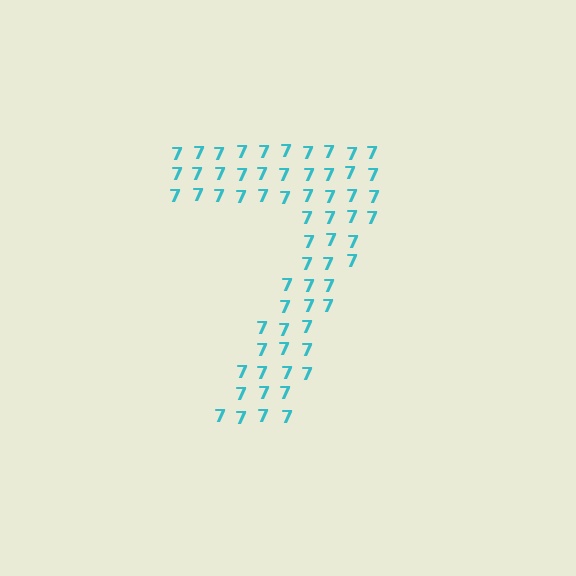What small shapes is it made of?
It is made of small digit 7's.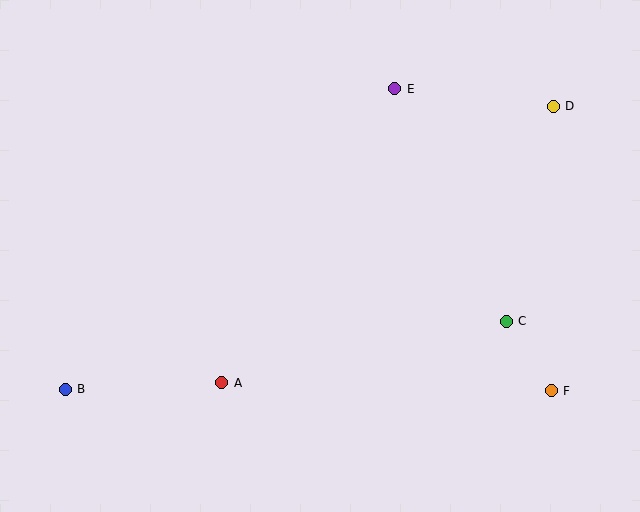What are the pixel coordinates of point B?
Point B is at (65, 389).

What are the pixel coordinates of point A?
Point A is at (222, 383).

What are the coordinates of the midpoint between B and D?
The midpoint between B and D is at (309, 248).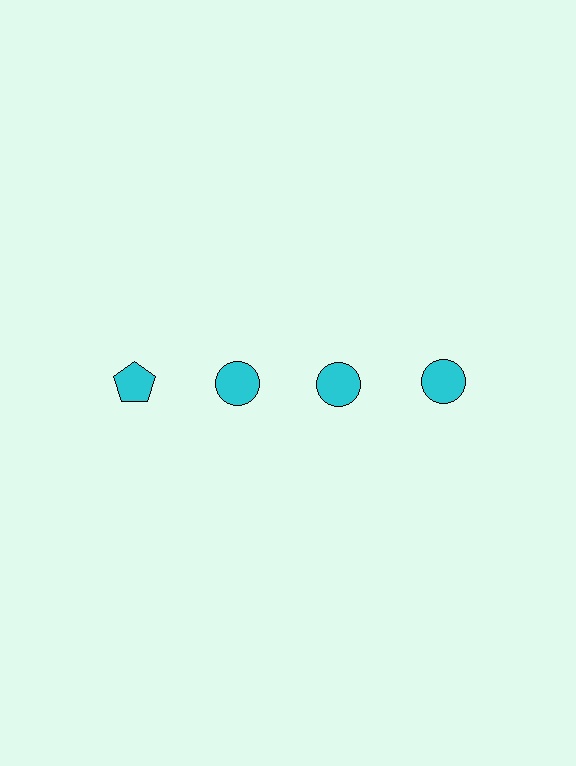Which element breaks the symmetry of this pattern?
The cyan pentagon in the top row, leftmost column breaks the symmetry. All other shapes are cyan circles.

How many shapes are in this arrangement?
There are 4 shapes arranged in a grid pattern.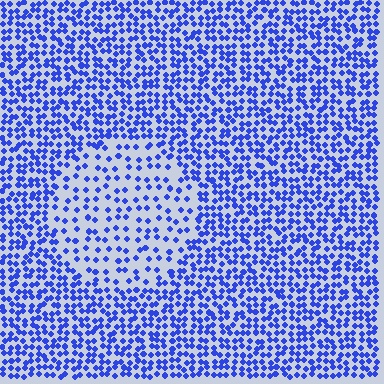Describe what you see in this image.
The image contains small blue elements arranged at two different densities. A circle-shaped region is visible where the elements are less densely packed than the surrounding area.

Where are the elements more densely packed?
The elements are more densely packed outside the circle boundary.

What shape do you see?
I see a circle.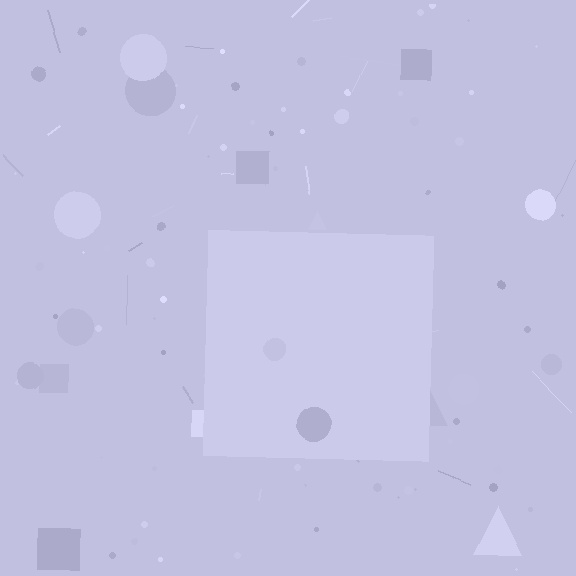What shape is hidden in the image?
A square is hidden in the image.